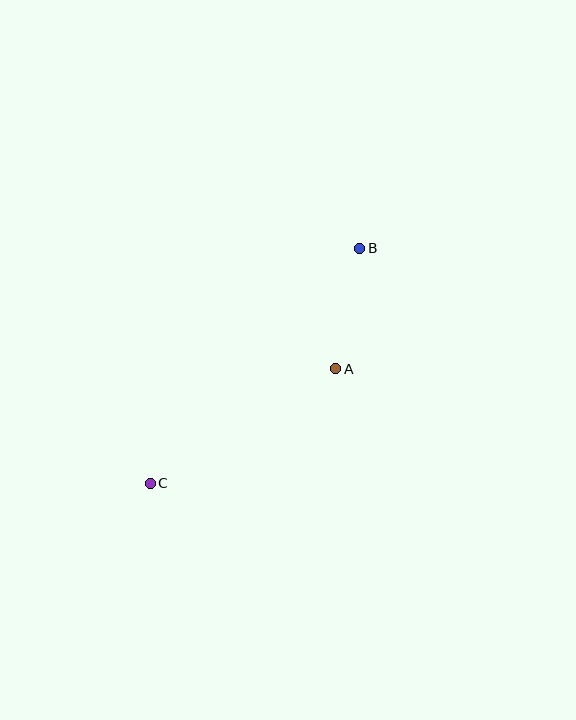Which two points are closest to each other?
Points A and B are closest to each other.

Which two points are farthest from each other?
Points B and C are farthest from each other.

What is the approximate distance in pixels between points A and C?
The distance between A and C is approximately 218 pixels.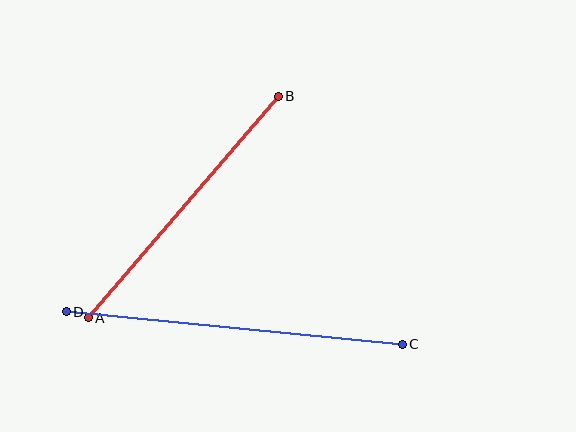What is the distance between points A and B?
The distance is approximately 292 pixels.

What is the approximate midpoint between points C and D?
The midpoint is at approximately (234, 328) pixels.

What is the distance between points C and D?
The distance is approximately 337 pixels.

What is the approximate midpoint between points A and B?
The midpoint is at approximately (183, 207) pixels.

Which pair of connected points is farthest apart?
Points C and D are farthest apart.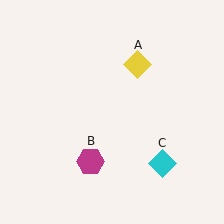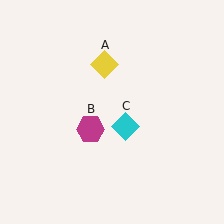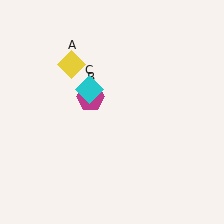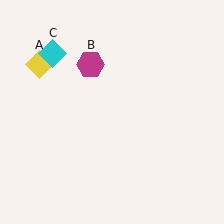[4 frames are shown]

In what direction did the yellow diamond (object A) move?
The yellow diamond (object A) moved left.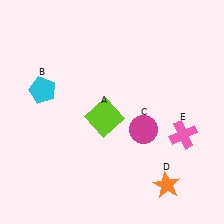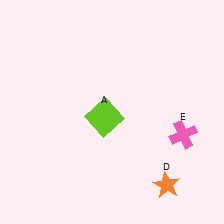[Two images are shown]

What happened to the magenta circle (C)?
The magenta circle (C) was removed in Image 2. It was in the bottom-right area of Image 1.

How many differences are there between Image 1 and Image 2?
There are 2 differences between the two images.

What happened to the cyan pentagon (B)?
The cyan pentagon (B) was removed in Image 2. It was in the top-left area of Image 1.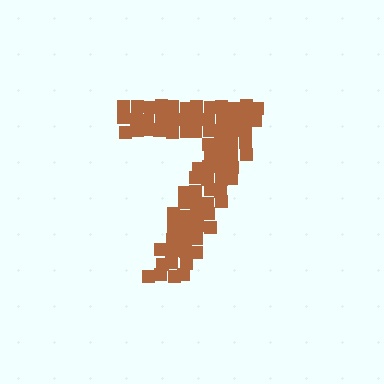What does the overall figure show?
The overall figure shows the digit 7.